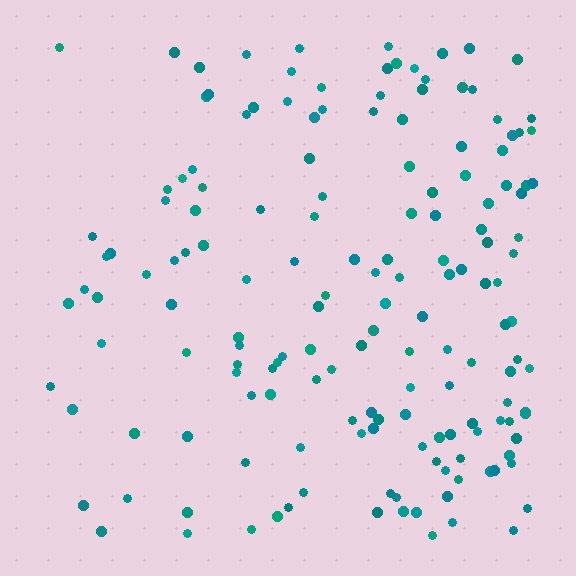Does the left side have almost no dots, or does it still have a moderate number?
Still a moderate number, just noticeably fewer than the right.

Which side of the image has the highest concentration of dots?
The right.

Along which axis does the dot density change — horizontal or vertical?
Horizontal.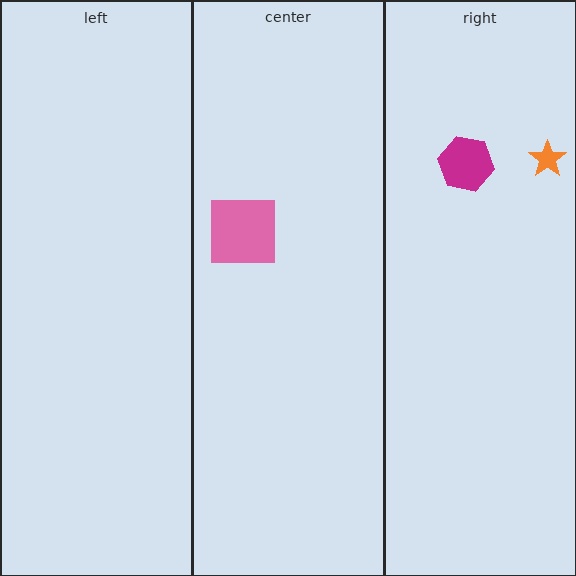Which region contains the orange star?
The right region.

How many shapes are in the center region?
1.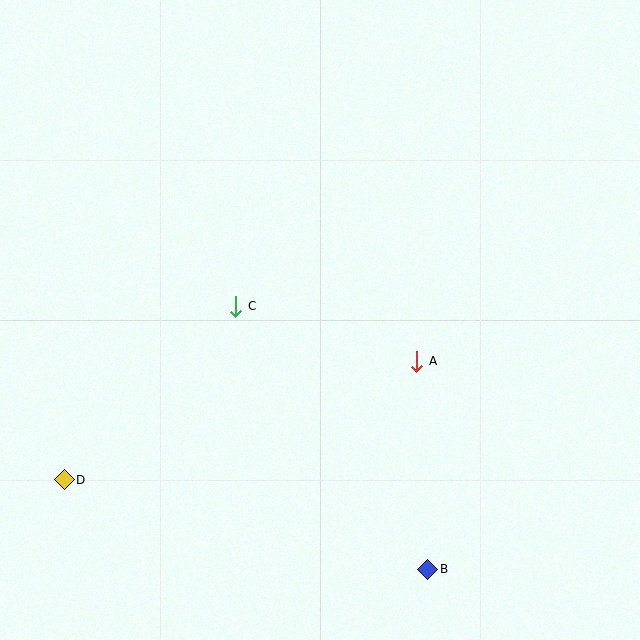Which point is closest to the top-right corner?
Point A is closest to the top-right corner.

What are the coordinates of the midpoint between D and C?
The midpoint between D and C is at (150, 393).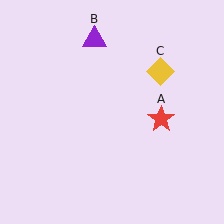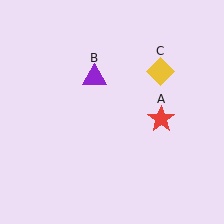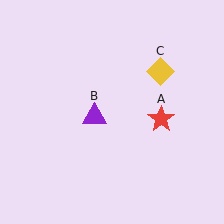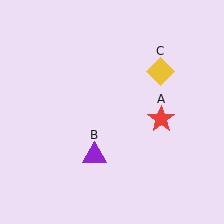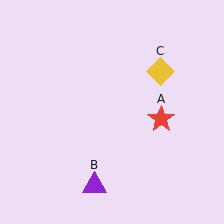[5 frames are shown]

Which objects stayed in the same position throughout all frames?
Red star (object A) and yellow diamond (object C) remained stationary.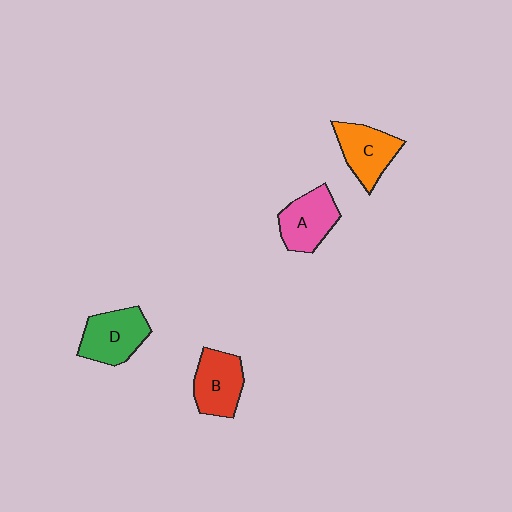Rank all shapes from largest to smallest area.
From largest to smallest: D (green), C (orange), B (red), A (pink).